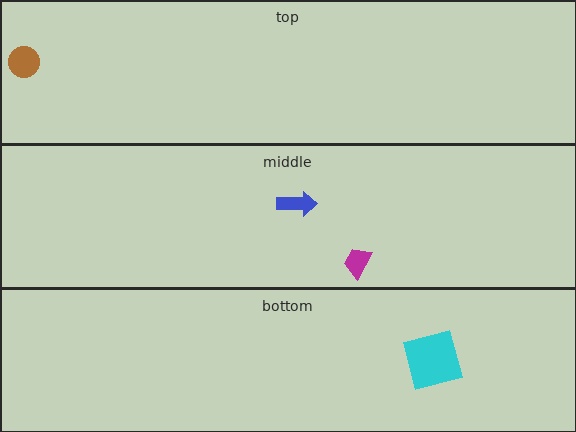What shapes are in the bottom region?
The cyan square.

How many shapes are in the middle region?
2.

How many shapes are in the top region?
1.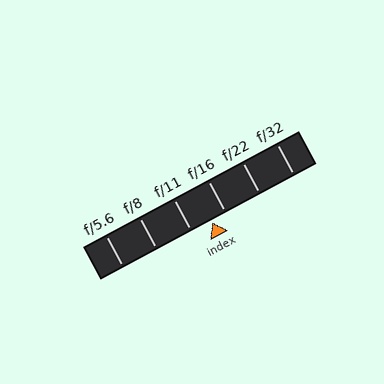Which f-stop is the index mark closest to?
The index mark is closest to f/16.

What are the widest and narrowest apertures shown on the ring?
The widest aperture shown is f/5.6 and the narrowest is f/32.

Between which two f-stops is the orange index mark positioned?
The index mark is between f/11 and f/16.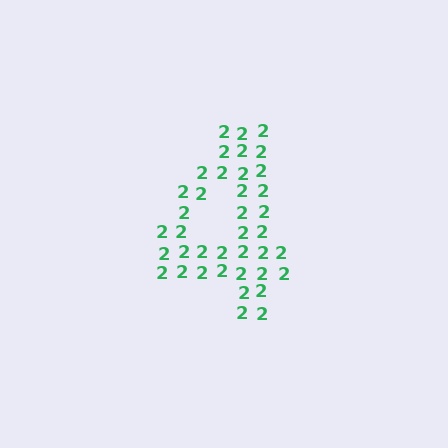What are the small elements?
The small elements are digit 2's.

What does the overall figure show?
The overall figure shows the digit 4.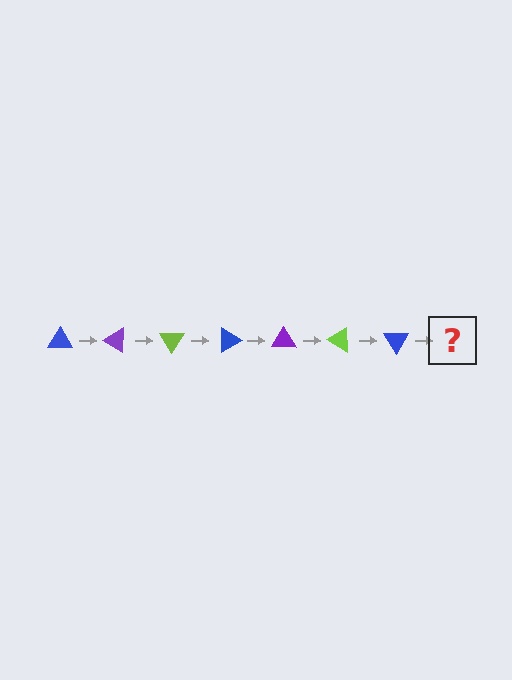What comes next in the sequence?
The next element should be a purple triangle, rotated 210 degrees from the start.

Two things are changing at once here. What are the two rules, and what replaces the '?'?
The two rules are that it rotates 30 degrees each step and the color cycles through blue, purple, and lime. The '?' should be a purple triangle, rotated 210 degrees from the start.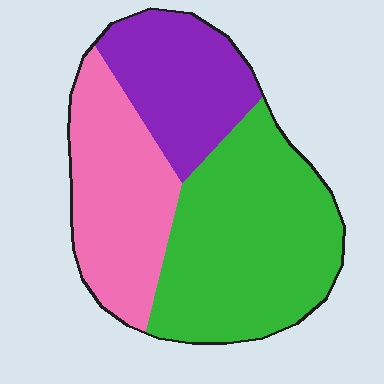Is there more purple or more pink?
Pink.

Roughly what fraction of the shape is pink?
Pink covers around 30% of the shape.